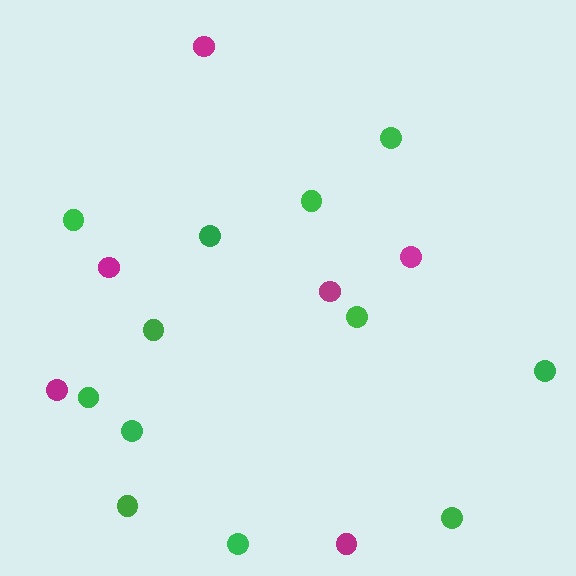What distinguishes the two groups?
There are 2 groups: one group of magenta circles (6) and one group of green circles (12).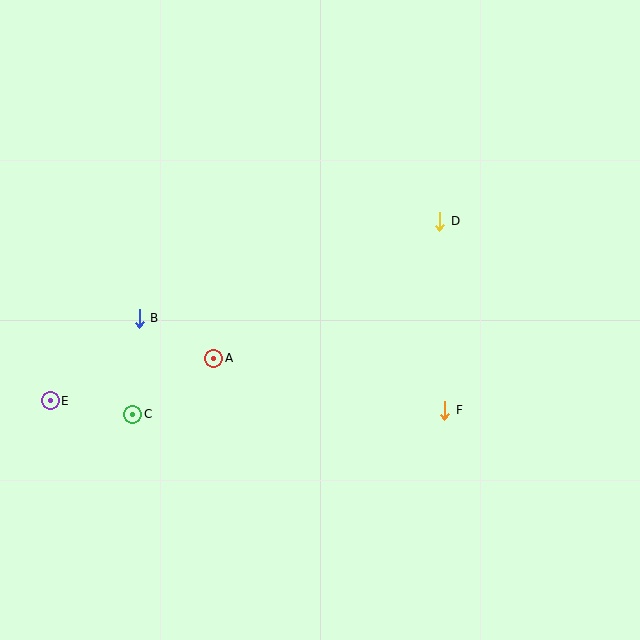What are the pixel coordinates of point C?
Point C is at (133, 414).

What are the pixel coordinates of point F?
Point F is at (445, 410).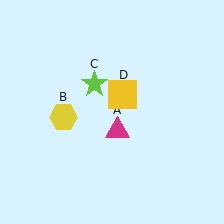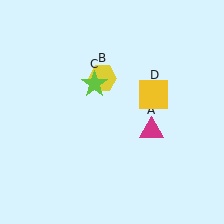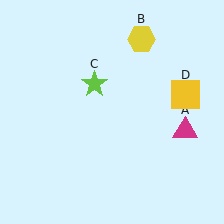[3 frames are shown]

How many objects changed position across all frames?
3 objects changed position: magenta triangle (object A), yellow hexagon (object B), yellow square (object D).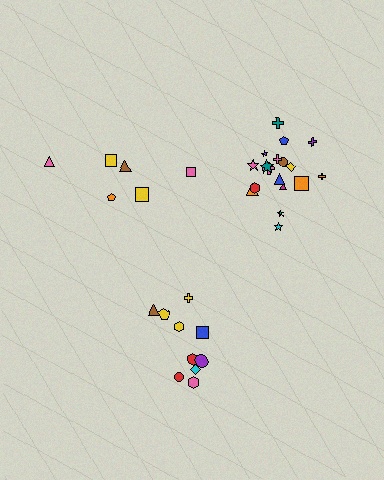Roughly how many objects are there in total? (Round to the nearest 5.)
Roughly 35 objects in total.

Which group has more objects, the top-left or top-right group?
The top-right group.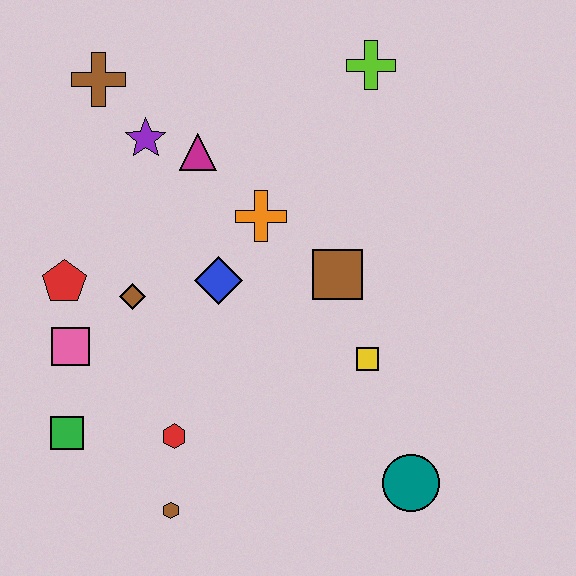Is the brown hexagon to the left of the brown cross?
No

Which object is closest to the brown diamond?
The red pentagon is closest to the brown diamond.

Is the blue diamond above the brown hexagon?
Yes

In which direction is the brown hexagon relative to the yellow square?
The brown hexagon is to the left of the yellow square.